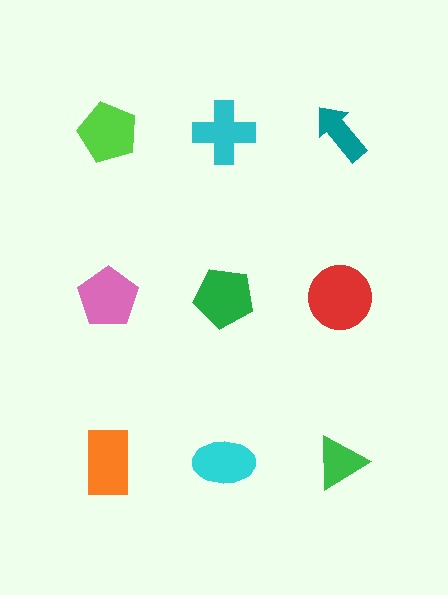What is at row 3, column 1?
An orange rectangle.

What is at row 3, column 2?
A cyan ellipse.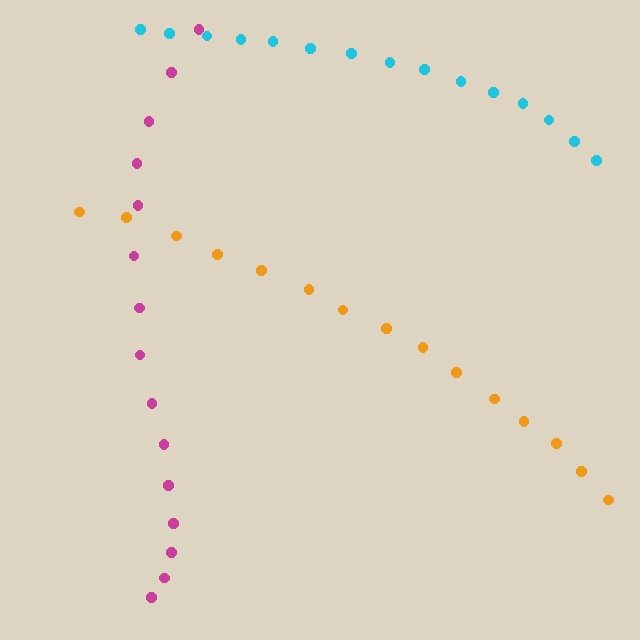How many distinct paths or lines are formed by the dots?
There are 3 distinct paths.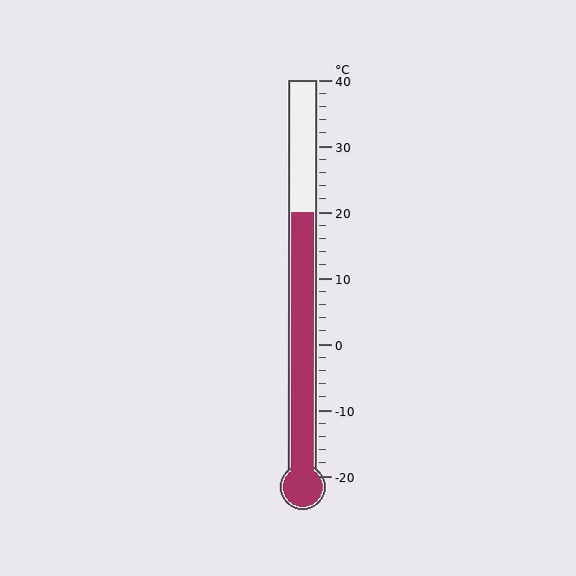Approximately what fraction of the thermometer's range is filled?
The thermometer is filled to approximately 65% of its range.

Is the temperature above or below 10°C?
The temperature is above 10°C.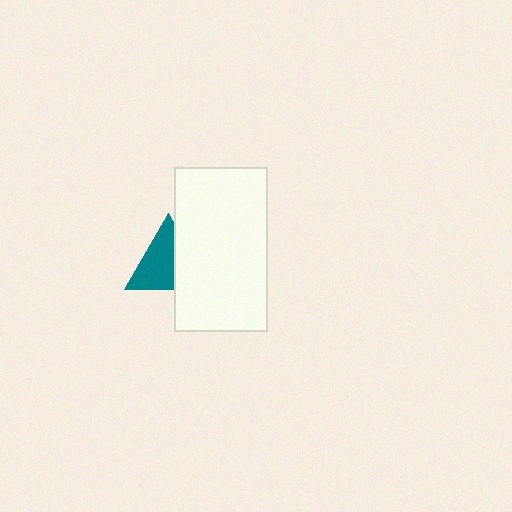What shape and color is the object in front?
The object in front is a white rectangle.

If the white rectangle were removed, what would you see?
You would see the complete teal triangle.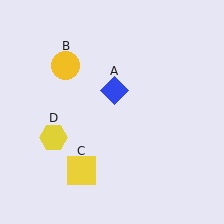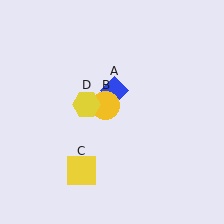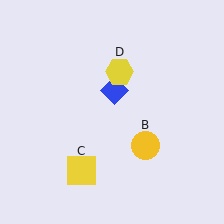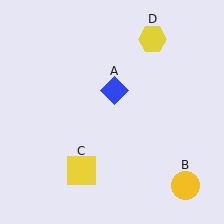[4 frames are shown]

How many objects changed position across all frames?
2 objects changed position: yellow circle (object B), yellow hexagon (object D).